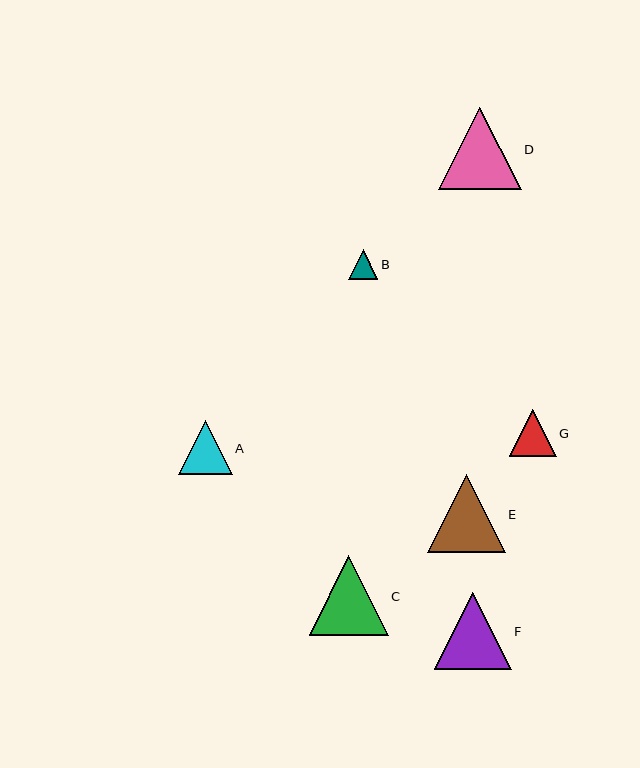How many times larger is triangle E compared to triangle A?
Triangle E is approximately 1.4 times the size of triangle A.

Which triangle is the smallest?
Triangle B is the smallest with a size of approximately 30 pixels.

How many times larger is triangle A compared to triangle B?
Triangle A is approximately 1.8 times the size of triangle B.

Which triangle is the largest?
Triangle D is the largest with a size of approximately 83 pixels.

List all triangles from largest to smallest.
From largest to smallest: D, C, E, F, A, G, B.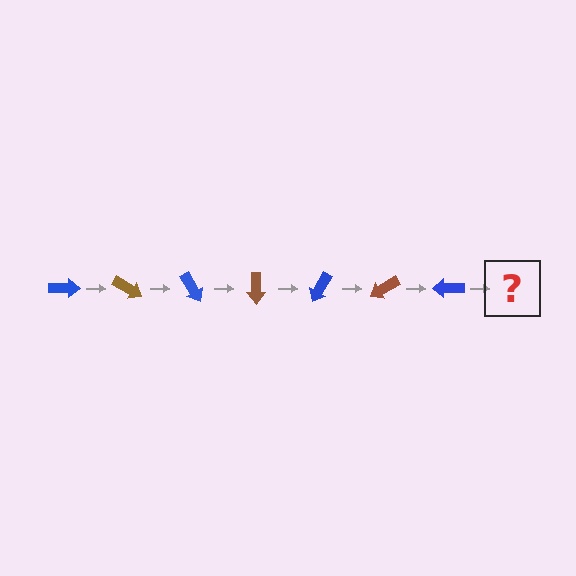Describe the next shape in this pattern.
It should be a brown arrow, rotated 210 degrees from the start.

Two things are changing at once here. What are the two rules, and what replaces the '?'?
The two rules are that it rotates 30 degrees each step and the color cycles through blue and brown. The '?' should be a brown arrow, rotated 210 degrees from the start.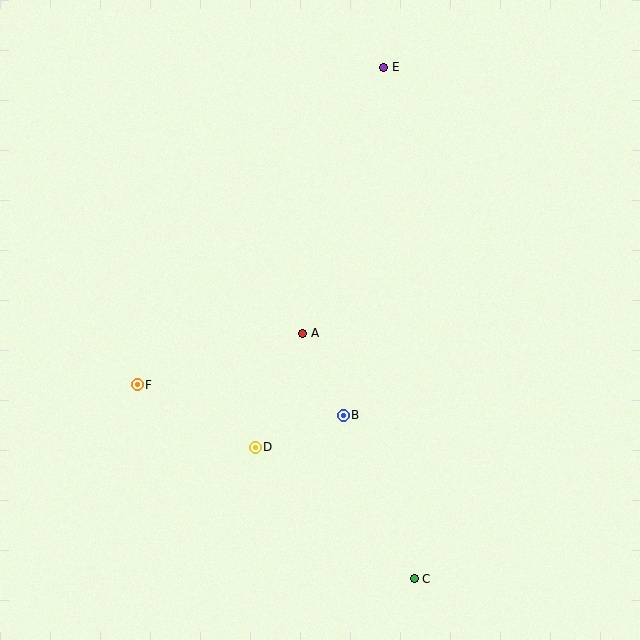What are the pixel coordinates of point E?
Point E is at (384, 67).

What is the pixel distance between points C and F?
The distance between C and F is 338 pixels.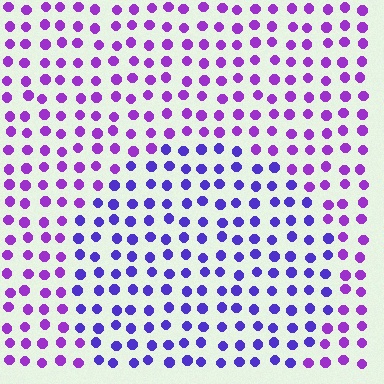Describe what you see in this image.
The image is filled with small purple elements in a uniform arrangement. A circle-shaped region is visible where the elements are tinted to a slightly different hue, forming a subtle color boundary.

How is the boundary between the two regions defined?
The boundary is defined purely by a slight shift in hue (about 31 degrees). Spacing, size, and orientation are identical on both sides.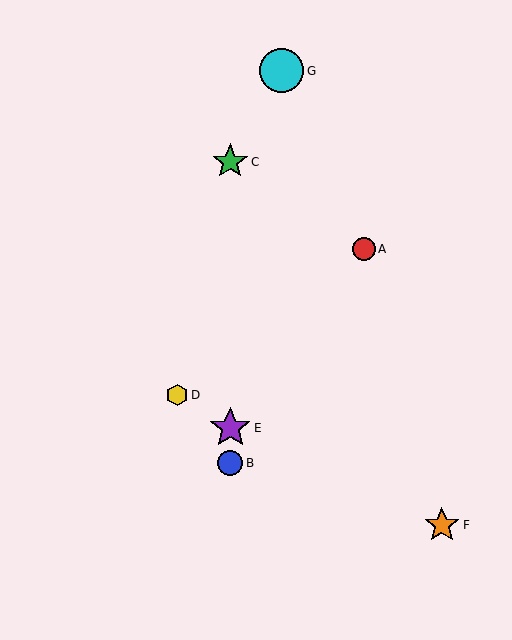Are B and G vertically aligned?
No, B is at x≈230 and G is at x≈282.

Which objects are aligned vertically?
Objects B, C, E are aligned vertically.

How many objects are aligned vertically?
3 objects (B, C, E) are aligned vertically.